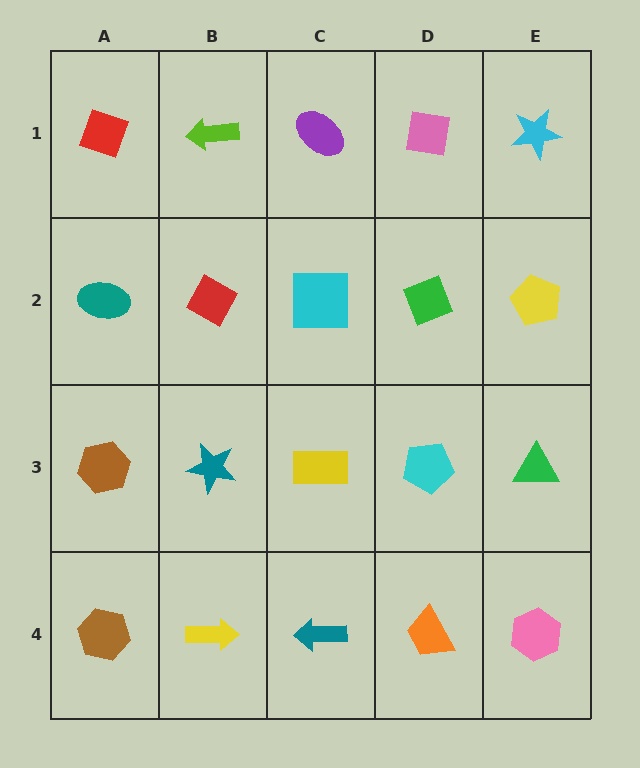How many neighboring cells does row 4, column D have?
3.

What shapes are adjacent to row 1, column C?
A cyan square (row 2, column C), a lime arrow (row 1, column B), a pink square (row 1, column D).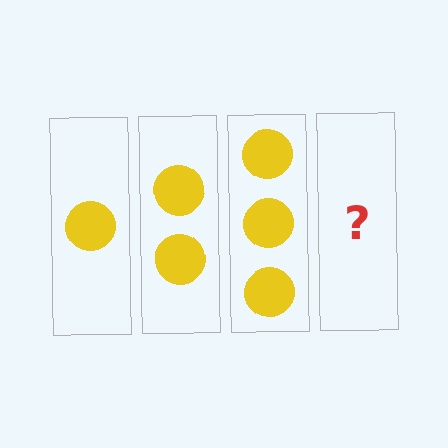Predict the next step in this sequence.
The next step is 4 circles.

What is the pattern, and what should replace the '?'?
The pattern is that each step adds one more circle. The '?' should be 4 circles.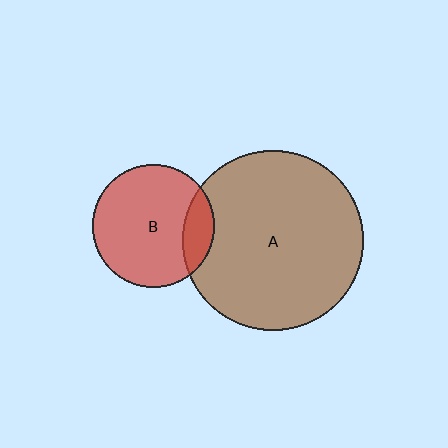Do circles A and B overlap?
Yes.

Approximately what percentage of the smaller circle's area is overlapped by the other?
Approximately 15%.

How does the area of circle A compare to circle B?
Approximately 2.2 times.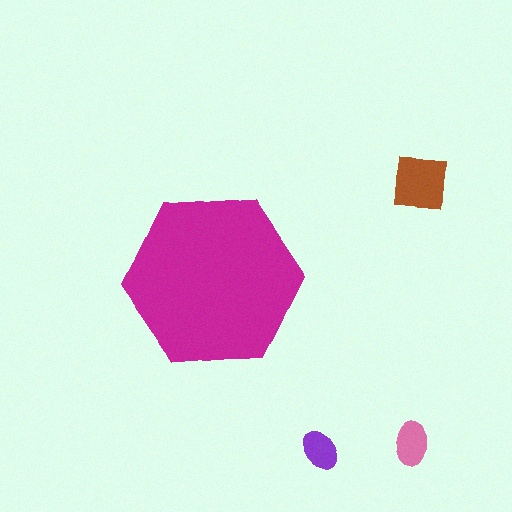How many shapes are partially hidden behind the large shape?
0 shapes are partially hidden.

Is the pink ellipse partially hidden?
No, the pink ellipse is fully visible.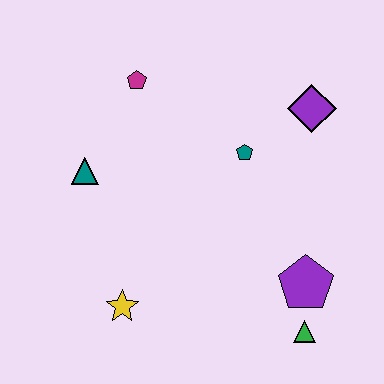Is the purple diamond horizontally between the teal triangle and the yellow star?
No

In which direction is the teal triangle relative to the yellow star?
The teal triangle is above the yellow star.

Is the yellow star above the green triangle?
Yes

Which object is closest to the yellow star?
The teal triangle is closest to the yellow star.